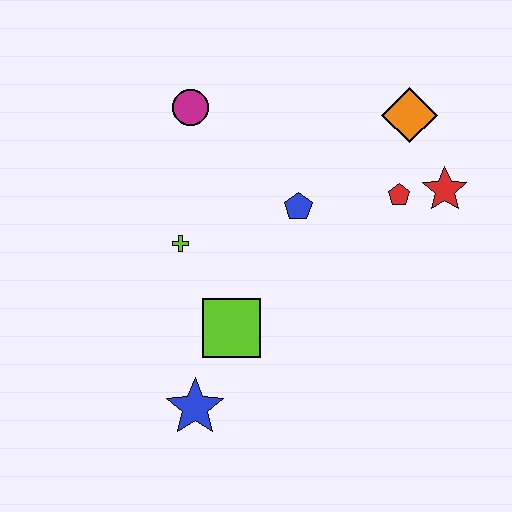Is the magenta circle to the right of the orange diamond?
No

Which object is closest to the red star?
The red pentagon is closest to the red star.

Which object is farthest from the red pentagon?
The blue star is farthest from the red pentagon.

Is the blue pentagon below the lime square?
No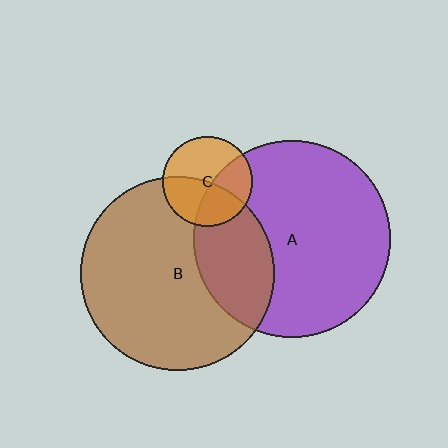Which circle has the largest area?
Circle A (purple).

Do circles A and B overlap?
Yes.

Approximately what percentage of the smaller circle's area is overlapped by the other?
Approximately 30%.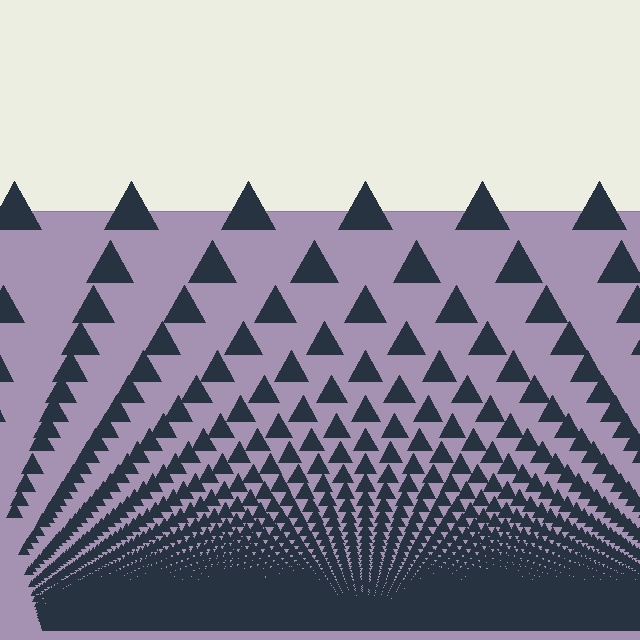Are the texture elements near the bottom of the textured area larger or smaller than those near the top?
Smaller. The gradient is inverted — elements near the bottom are smaller and denser.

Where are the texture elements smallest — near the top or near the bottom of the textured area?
Near the bottom.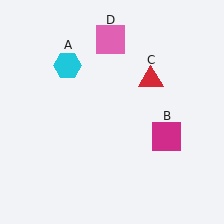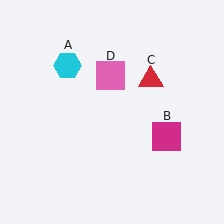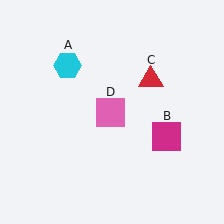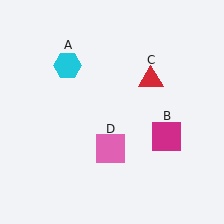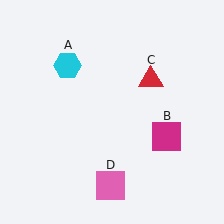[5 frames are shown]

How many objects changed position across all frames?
1 object changed position: pink square (object D).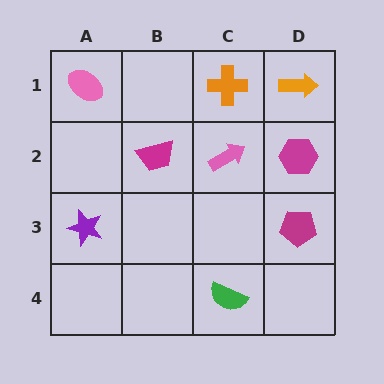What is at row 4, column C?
A green semicircle.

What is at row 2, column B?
A magenta trapezoid.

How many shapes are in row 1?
3 shapes.